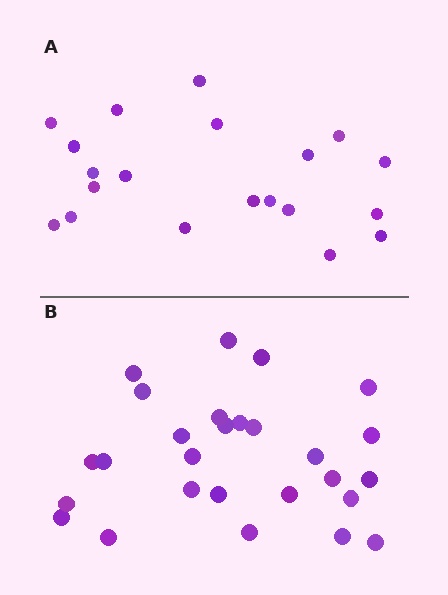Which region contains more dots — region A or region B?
Region B (the bottom region) has more dots.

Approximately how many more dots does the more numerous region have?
Region B has roughly 8 or so more dots than region A.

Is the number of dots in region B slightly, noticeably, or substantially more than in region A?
Region B has noticeably more, but not dramatically so. The ratio is roughly 1.4 to 1.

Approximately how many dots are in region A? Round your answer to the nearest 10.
About 20 dots.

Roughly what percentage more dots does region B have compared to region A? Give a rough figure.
About 35% more.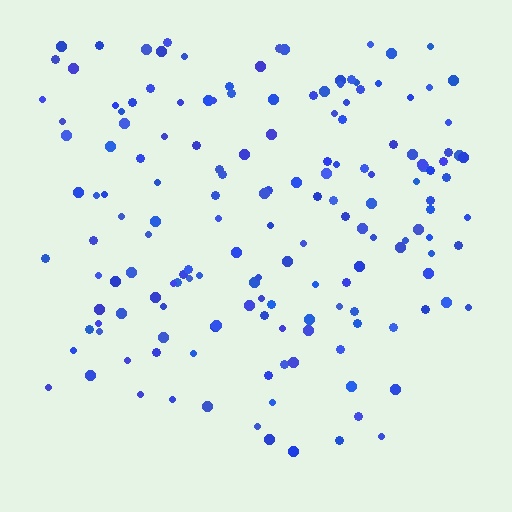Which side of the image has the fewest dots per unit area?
The bottom.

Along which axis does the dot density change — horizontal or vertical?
Vertical.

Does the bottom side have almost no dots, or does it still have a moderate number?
Still a moderate number, just noticeably fewer than the top.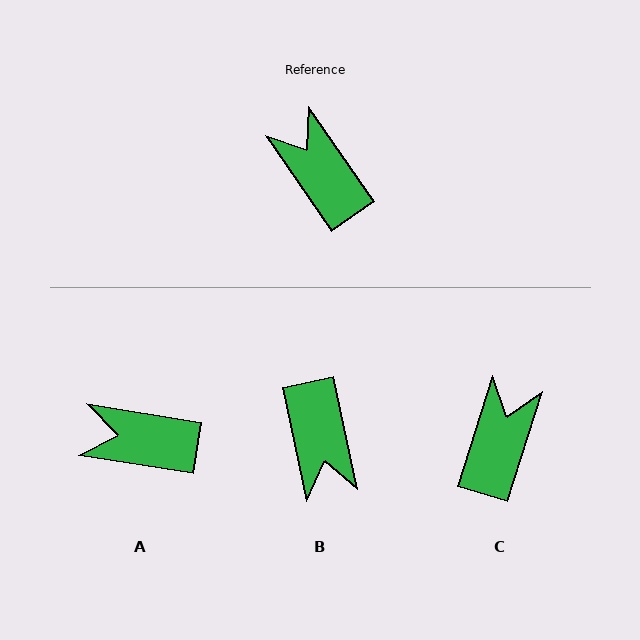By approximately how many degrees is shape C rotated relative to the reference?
Approximately 52 degrees clockwise.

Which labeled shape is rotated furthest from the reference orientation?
B, about 158 degrees away.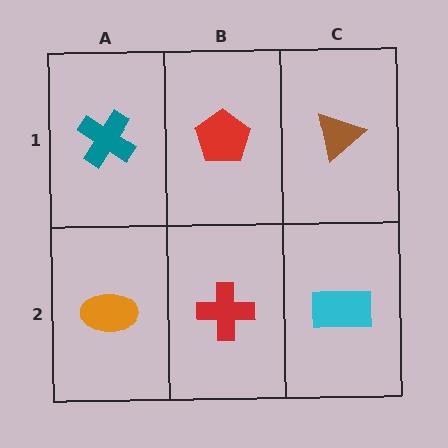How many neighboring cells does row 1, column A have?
2.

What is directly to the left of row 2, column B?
An orange ellipse.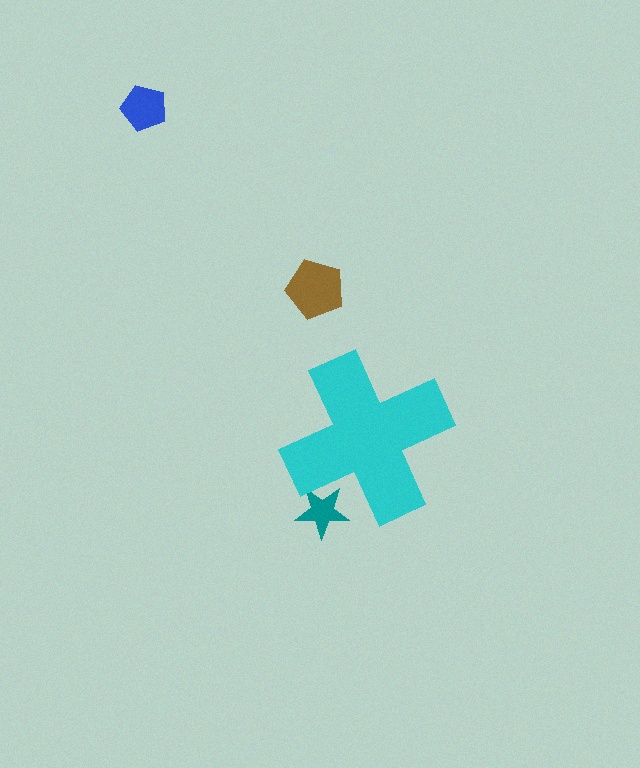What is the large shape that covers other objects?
A cyan cross.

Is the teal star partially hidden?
Yes, the teal star is partially hidden behind the cyan cross.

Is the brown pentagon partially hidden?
No, the brown pentagon is fully visible.